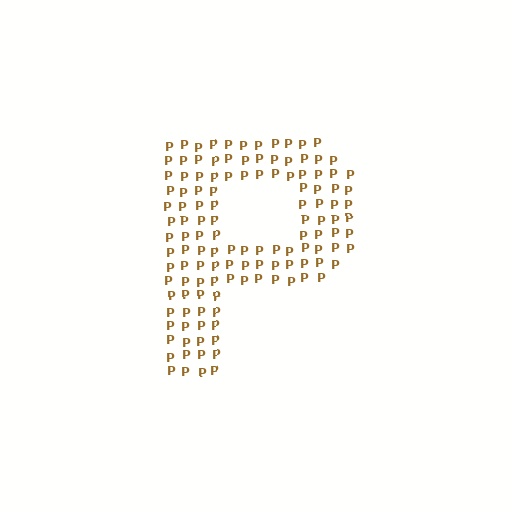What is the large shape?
The large shape is the letter P.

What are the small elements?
The small elements are letter P's.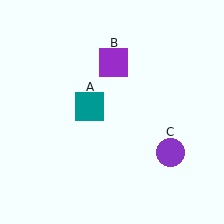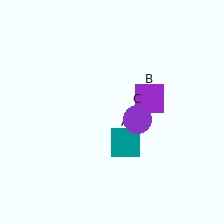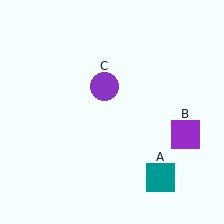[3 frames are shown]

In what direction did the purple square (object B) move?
The purple square (object B) moved down and to the right.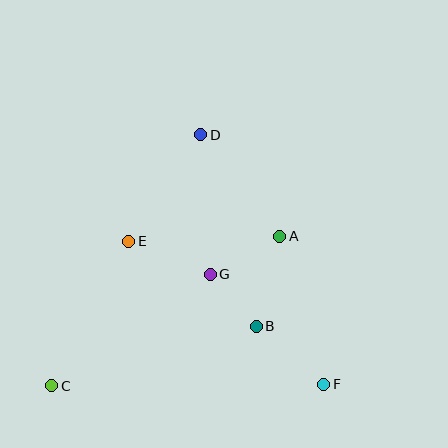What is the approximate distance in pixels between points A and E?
The distance between A and E is approximately 151 pixels.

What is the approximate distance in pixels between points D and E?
The distance between D and E is approximately 129 pixels.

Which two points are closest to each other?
Points B and G are closest to each other.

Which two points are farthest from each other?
Points C and D are farthest from each other.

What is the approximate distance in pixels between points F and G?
The distance between F and G is approximately 158 pixels.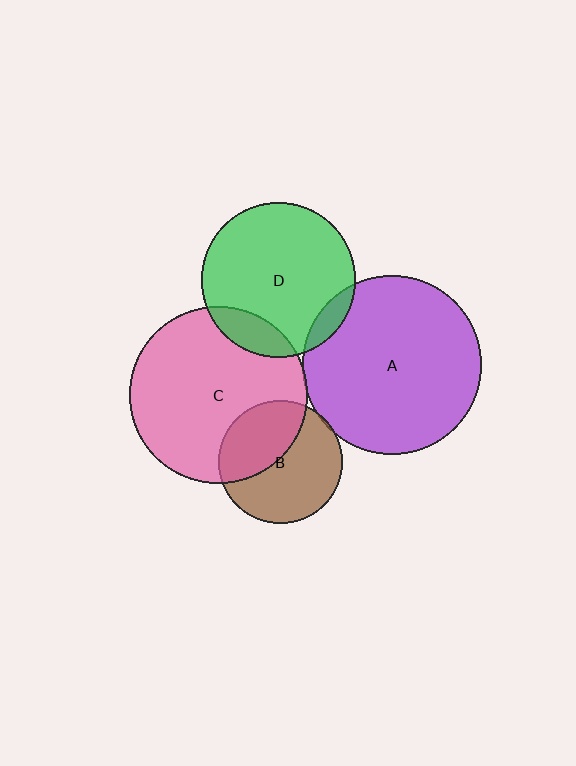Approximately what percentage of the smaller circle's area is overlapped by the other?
Approximately 5%.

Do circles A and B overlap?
Yes.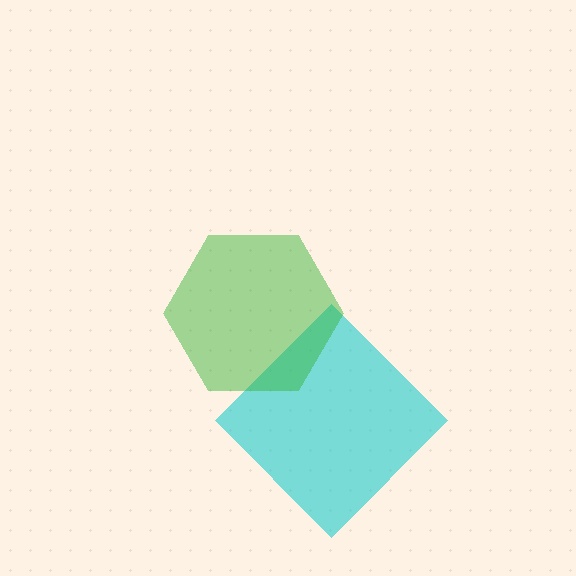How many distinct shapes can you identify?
There are 2 distinct shapes: a cyan diamond, a green hexagon.